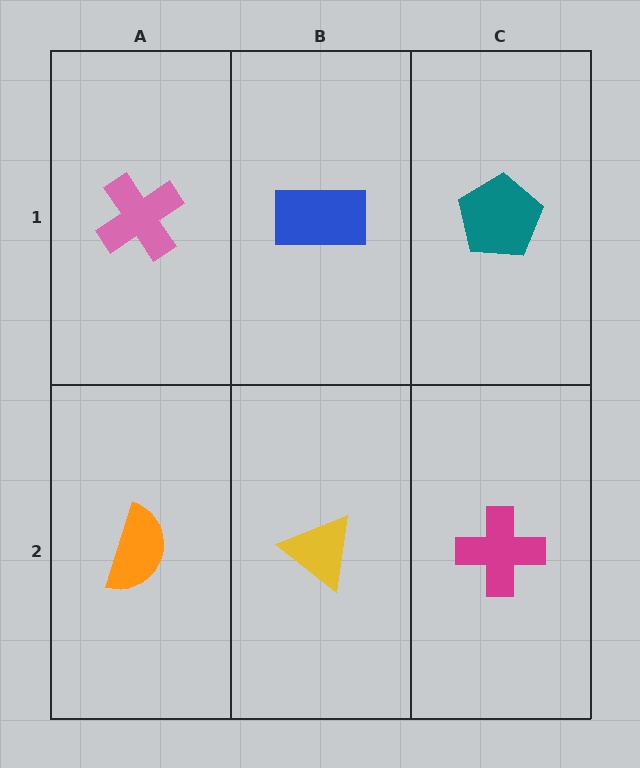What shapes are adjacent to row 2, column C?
A teal pentagon (row 1, column C), a yellow triangle (row 2, column B).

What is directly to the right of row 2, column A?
A yellow triangle.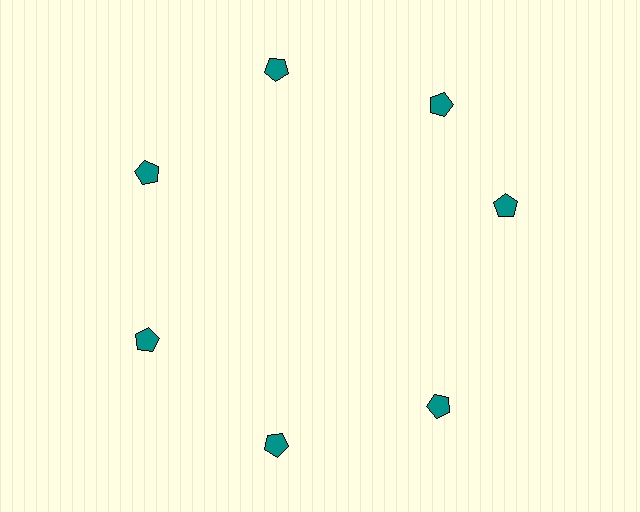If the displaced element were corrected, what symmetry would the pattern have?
It would have 7-fold rotational symmetry — the pattern would map onto itself every 51 degrees.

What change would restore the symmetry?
The symmetry would be restored by rotating it back into even spacing with its neighbors so that all 7 pentagons sit at equal angles and equal distance from the center.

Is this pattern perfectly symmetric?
No. The 7 teal pentagons are arranged in a ring, but one element near the 3 o'clock position is rotated out of alignment along the ring, breaking the 7-fold rotational symmetry.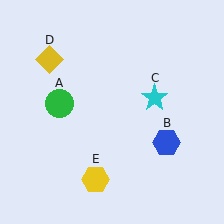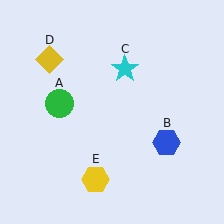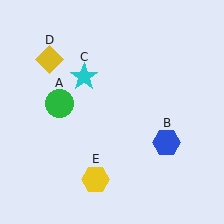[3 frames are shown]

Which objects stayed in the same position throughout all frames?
Green circle (object A) and blue hexagon (object B) and yellow diamond (object D) and yellow hexagon (object E) remained stationary.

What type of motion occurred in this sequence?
The cyan star (object C) rotated counterclockwise around the center of the scene.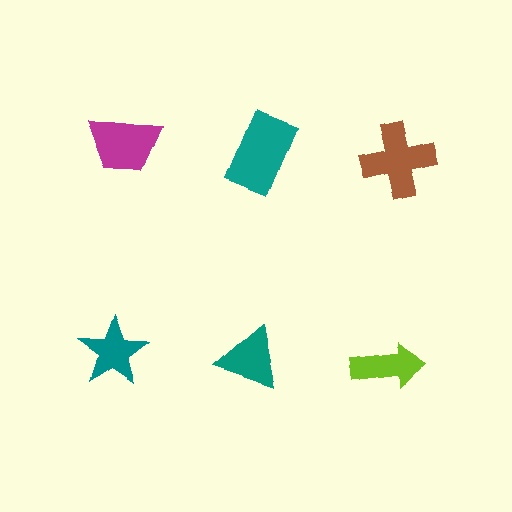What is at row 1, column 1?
A magenta trapezoid.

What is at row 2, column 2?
A teal triangle.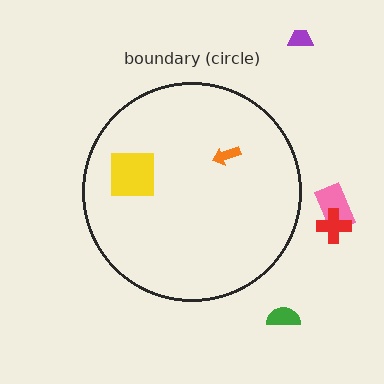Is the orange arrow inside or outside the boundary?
Inside.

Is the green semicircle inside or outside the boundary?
Outside.